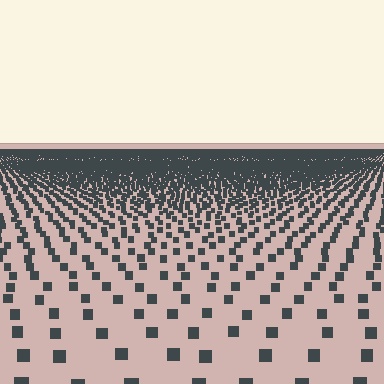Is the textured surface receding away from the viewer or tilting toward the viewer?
The surface is receding away from the viewer. Texture elements get smaller and denser toward the top.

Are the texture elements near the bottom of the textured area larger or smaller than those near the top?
Larger. Near the bottom, elements are closer to the viewer and appear at a bigger on-screen size.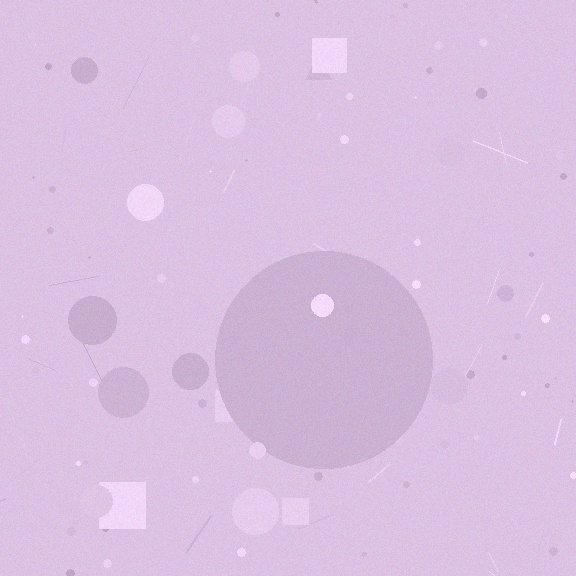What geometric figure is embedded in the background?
A circle is embedded in the background.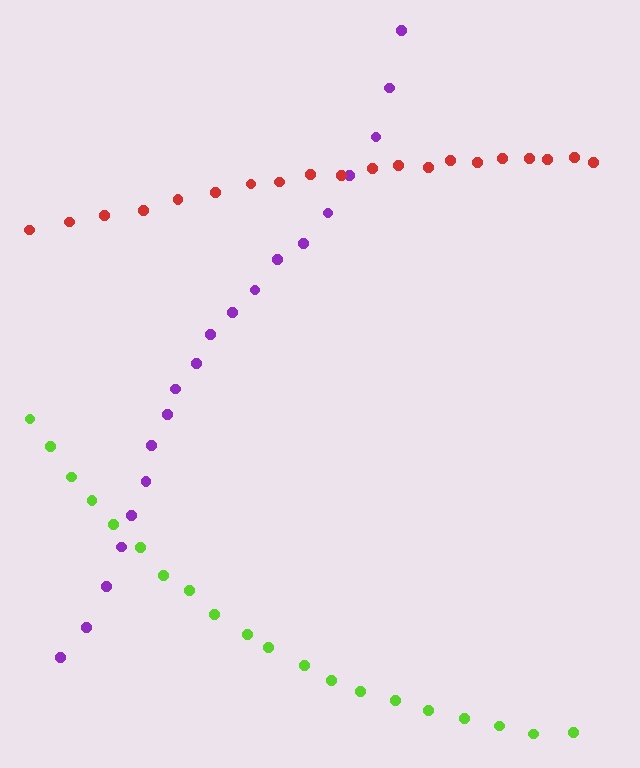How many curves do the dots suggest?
There are 3 distinct paths.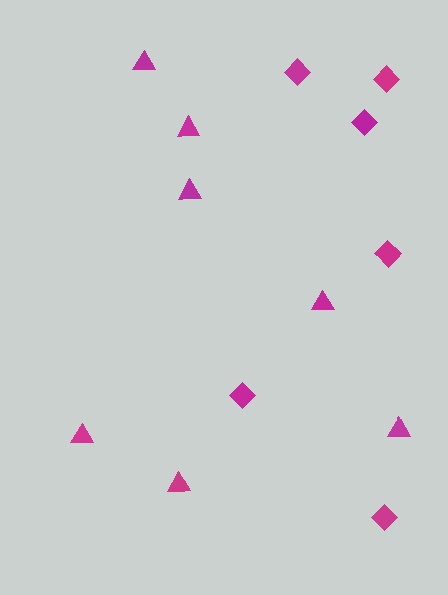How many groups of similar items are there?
There are 2 groups: one group of triangles (7) and one group of diamonds (6).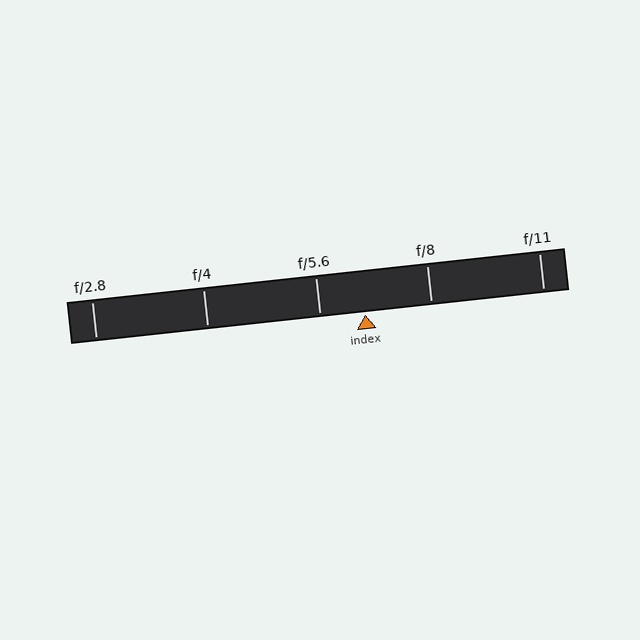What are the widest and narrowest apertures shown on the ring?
The widest aperture shown is f/2.8 and the narrowest is f/11.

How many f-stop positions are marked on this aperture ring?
There are 5 f-stop positions marked.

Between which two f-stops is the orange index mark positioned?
The index mark is between f/5.6 and f/8.